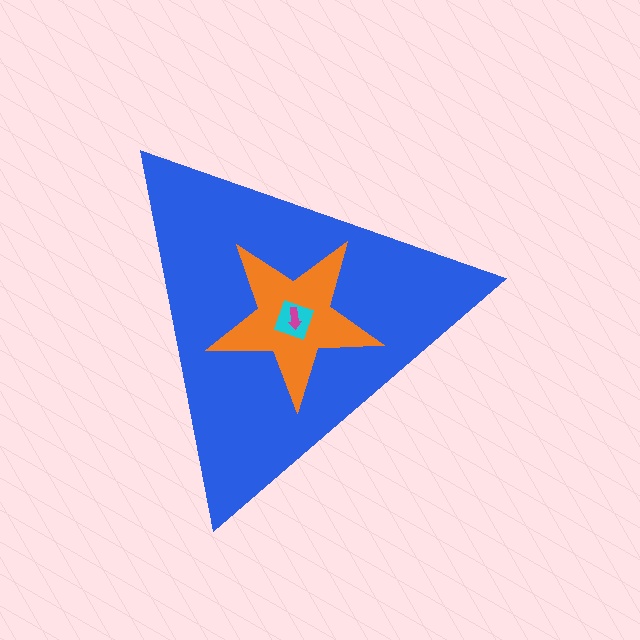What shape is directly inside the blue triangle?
The orange star.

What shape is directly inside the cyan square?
The magenta arrow.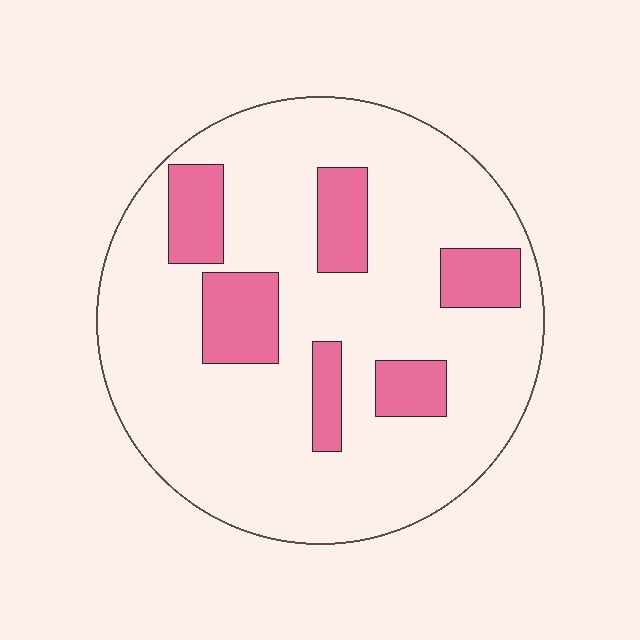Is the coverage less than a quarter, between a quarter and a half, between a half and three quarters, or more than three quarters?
Less than a quarter.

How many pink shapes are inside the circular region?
6.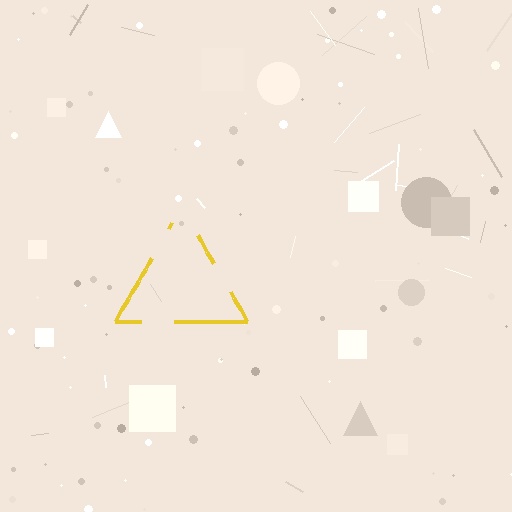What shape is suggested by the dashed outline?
The dashed outline suggests a triangle.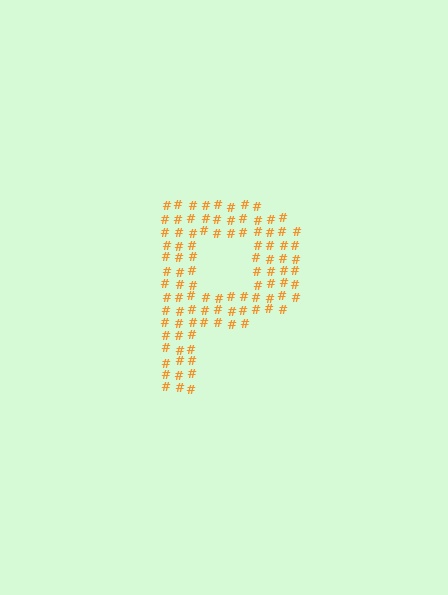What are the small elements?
The small elements are hash symbols.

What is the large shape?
The large shape is the letter P.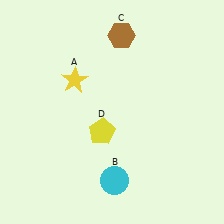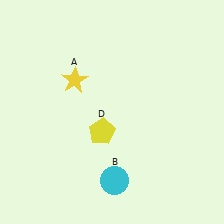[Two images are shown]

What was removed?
The brown hexagon (C) was removed in Image 2.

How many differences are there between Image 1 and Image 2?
There is 1 difference between the two images.